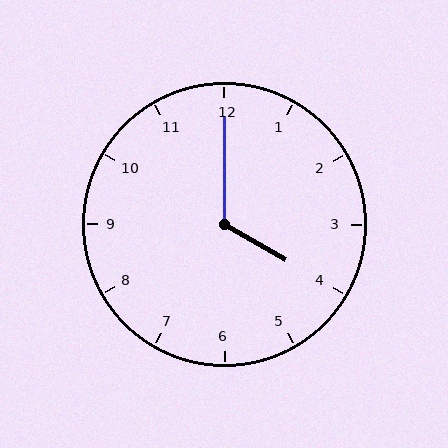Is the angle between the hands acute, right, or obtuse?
It is obtuse.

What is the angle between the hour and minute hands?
Approximately 120 degrees.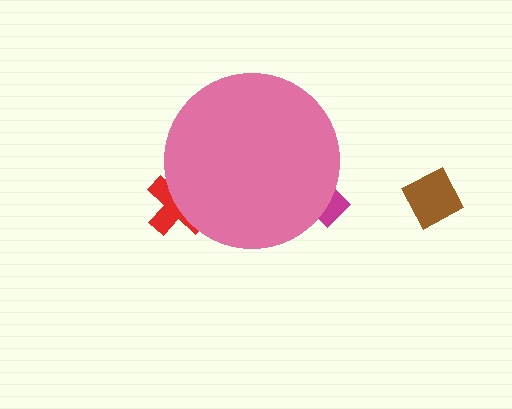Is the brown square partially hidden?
No, the brown square is fully visible.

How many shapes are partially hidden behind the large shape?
2 shapes are partially hidden.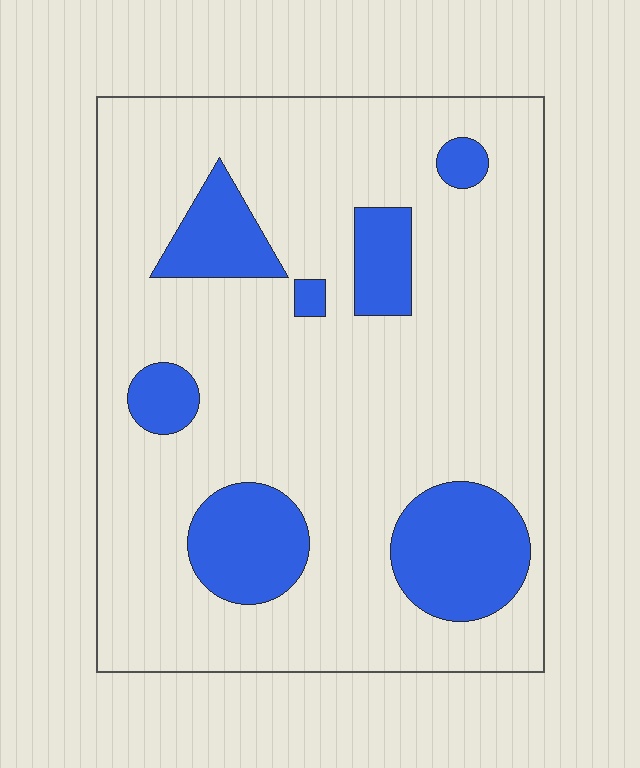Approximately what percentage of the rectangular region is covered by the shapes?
Approximately 20%.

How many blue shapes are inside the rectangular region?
7.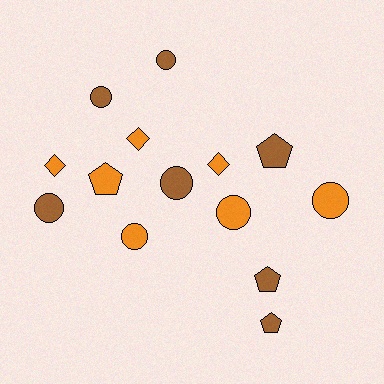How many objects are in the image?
There are 14 objects.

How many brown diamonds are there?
There are no brown diamonds.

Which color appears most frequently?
Orange, with 7 objects.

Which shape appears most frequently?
Circle, with 7 objects.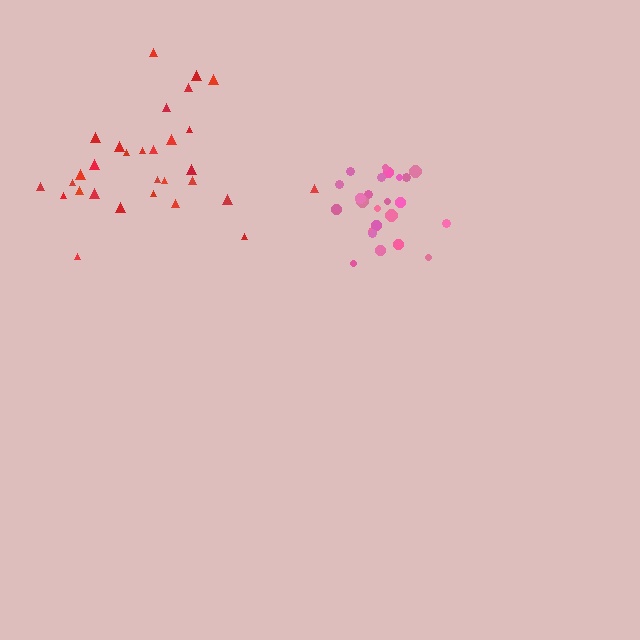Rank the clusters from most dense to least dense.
pink, red.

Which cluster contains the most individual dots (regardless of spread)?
Red (30).